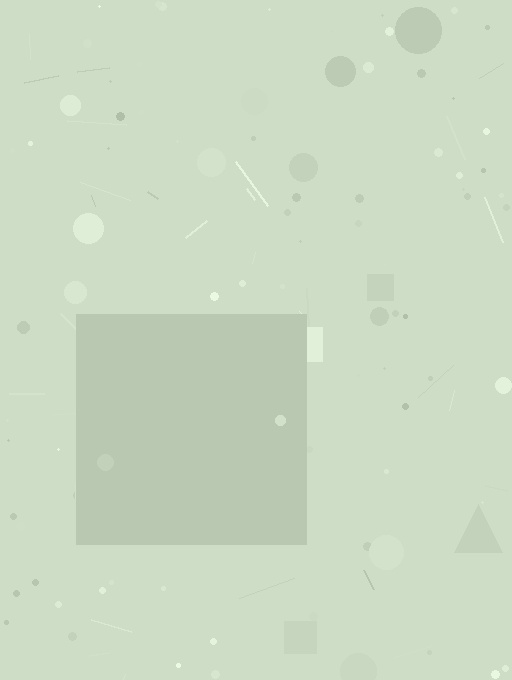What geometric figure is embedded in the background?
A square is embedded in the background.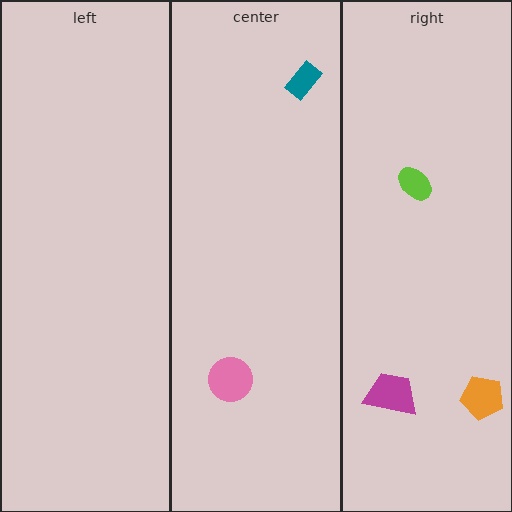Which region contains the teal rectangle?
The center region.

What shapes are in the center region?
The teal rectangle, the pink circle.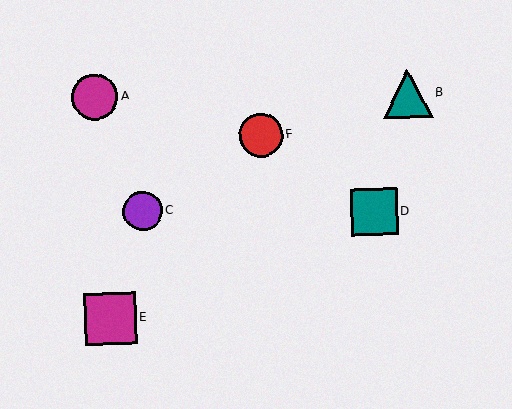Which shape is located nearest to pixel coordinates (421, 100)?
The teal triangle (labeled B) at (408, 94) is nearest to that location.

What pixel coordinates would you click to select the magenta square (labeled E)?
Click at (110, 318) to select the magenta square E.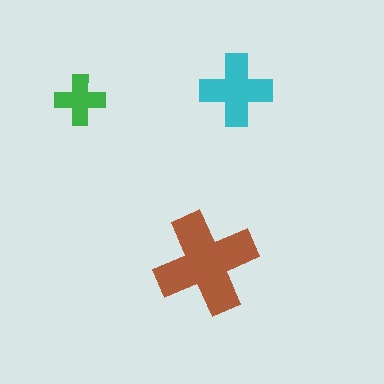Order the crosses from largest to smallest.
the brown one, the cyan one, the green one.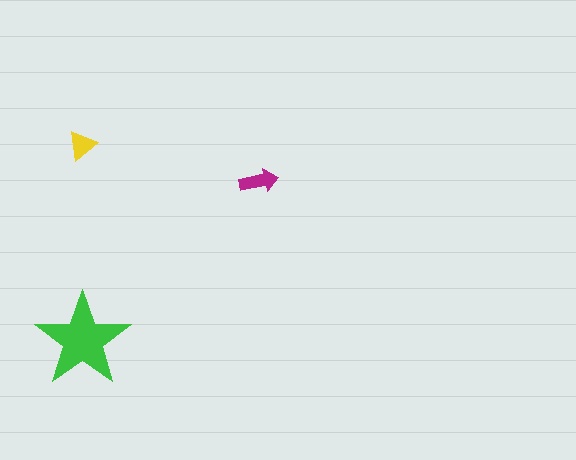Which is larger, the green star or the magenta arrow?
The green star.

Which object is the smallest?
The yellow triangle.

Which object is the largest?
The green star.